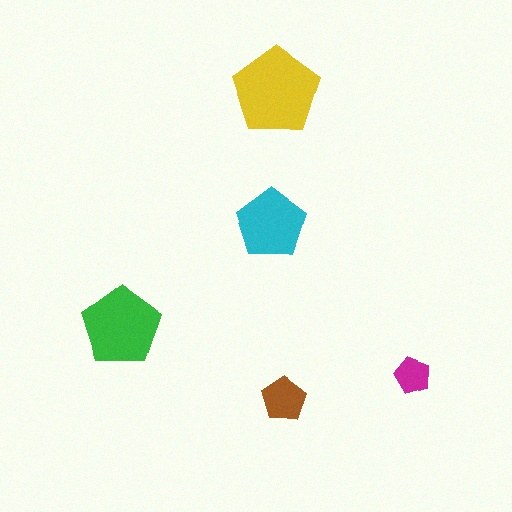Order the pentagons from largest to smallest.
the yellow one, the green one, the cyan one, the brown one, the magenta one.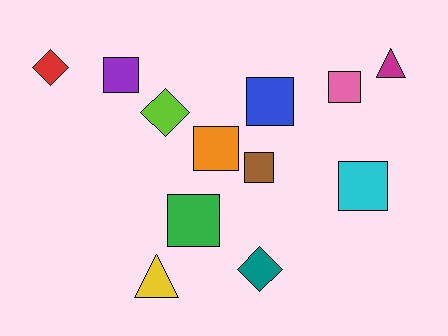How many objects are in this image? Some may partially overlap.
There are 12 objects.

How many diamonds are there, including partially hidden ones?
There are 3 diamonds.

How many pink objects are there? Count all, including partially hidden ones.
There is 1 pink object.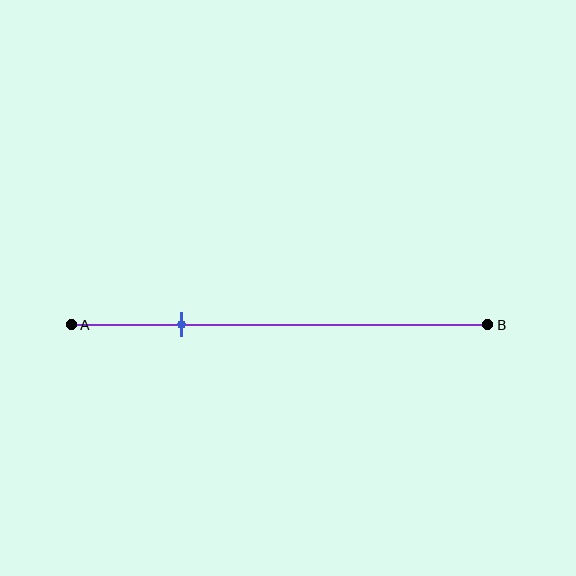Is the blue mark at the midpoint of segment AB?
No, the mark is at about 25% from A, not at the 50% midpoint.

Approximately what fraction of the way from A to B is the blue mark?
The blue mark is approximately 25% of the way from A to B.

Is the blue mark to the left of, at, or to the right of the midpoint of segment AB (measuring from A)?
The blue mark is to the left of the midpoint of segment AB.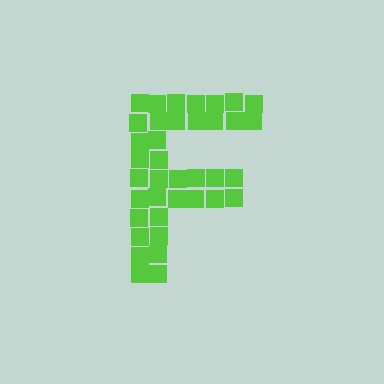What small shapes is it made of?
It is made of small squares.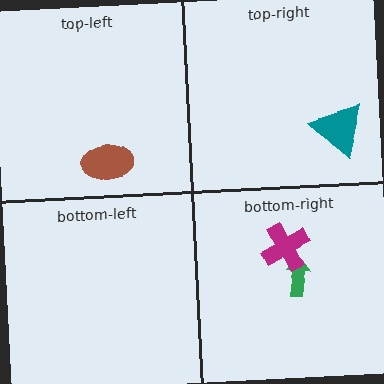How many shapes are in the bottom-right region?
2.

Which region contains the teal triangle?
The top-right region.